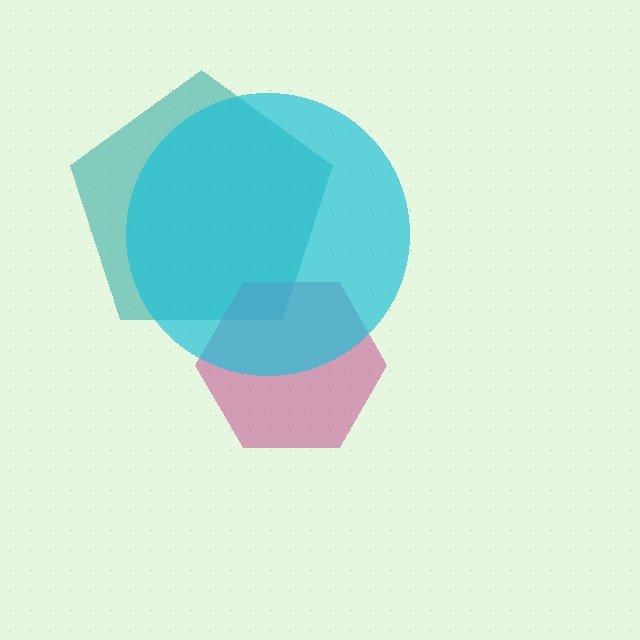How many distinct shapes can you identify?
There are 3 distinct shapes: a teal pentagon, a magenta hexagon, a cyan circle.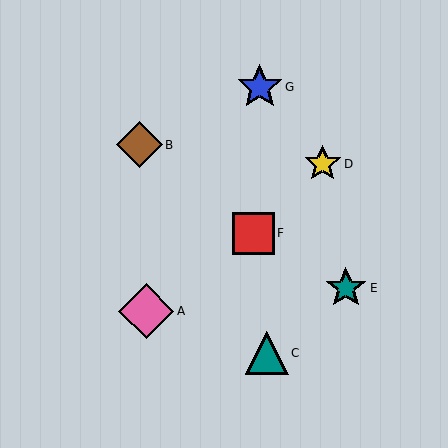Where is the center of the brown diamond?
The center of the brown diamond is at (139, 145).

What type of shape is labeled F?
Shape F is a red square.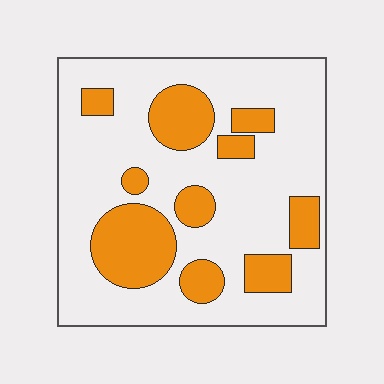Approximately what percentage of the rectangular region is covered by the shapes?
Approximately 25%.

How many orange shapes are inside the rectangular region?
10.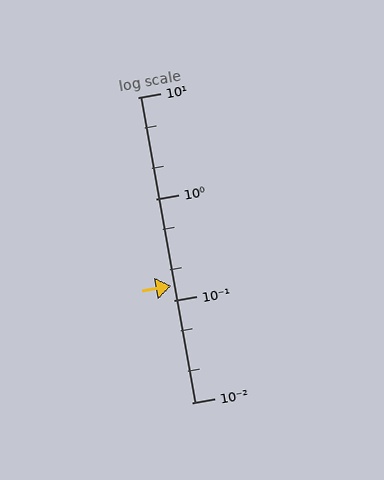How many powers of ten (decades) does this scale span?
The scale spans 3 decades, from 0.01 to 10.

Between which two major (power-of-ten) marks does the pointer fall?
The pointer is between 0.1 and 1.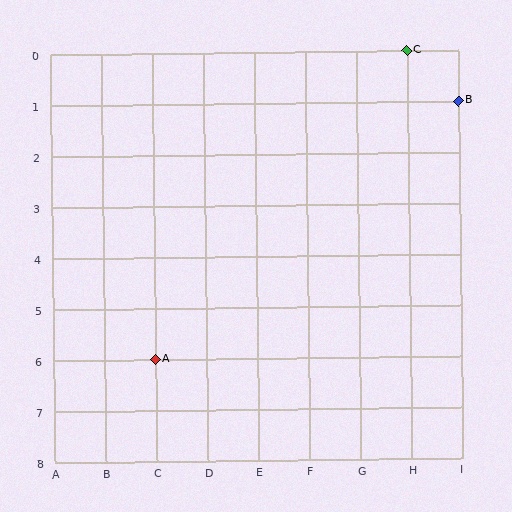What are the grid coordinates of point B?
Point B is at grid coordinates (I, 1).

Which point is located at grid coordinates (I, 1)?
Point B is at (I, 1).